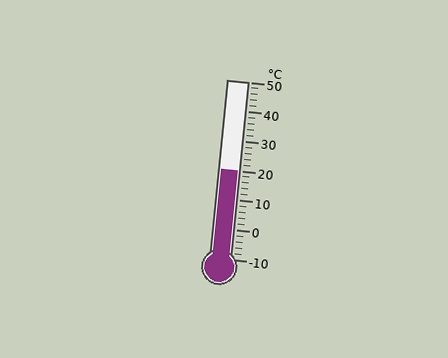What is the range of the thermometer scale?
The thermometer scale ranges from -10°C to 50°C.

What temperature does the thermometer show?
The thermometer shows approximately 20°C.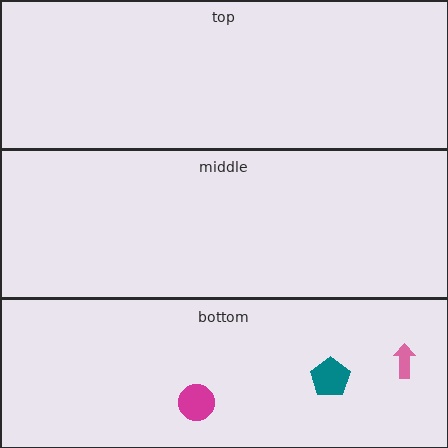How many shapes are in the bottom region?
3.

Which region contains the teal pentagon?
The bottom region.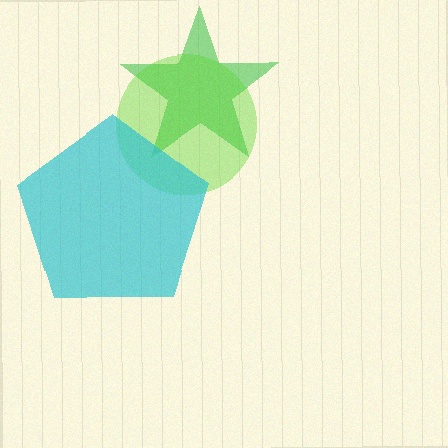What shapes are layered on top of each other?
The layered shapes are: a green star, a lime circle, a cyan pentagon.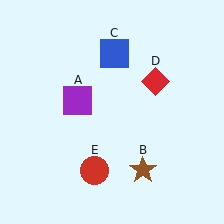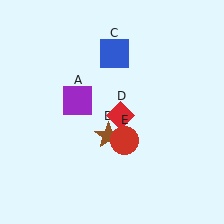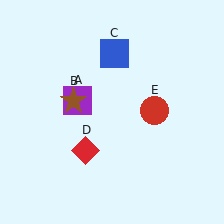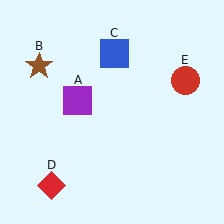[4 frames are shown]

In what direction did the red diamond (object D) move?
The red diamond (object D) moved down and to the left.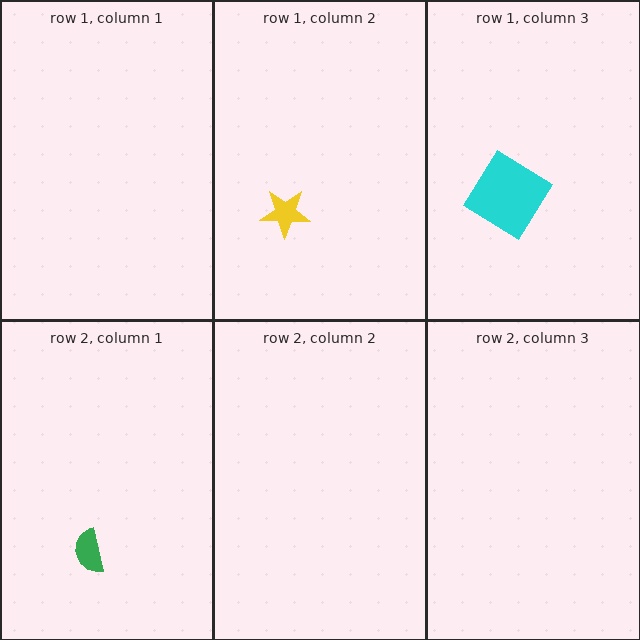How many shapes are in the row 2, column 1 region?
1.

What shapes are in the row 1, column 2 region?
The yellow star.